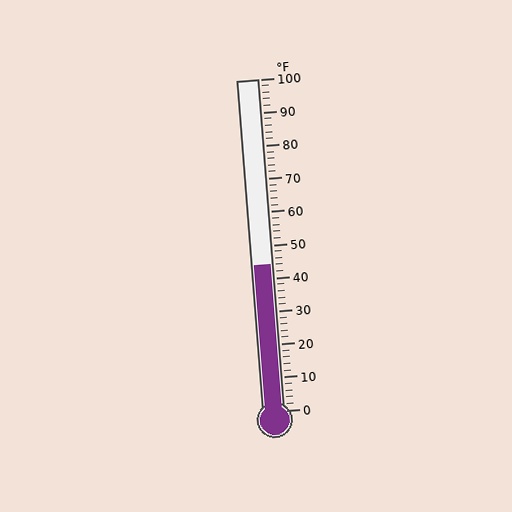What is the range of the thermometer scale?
The thermometer scale ranges from 0°F to 100°F.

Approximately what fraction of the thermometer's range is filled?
The thermometer is filled to approximately 45% of its range.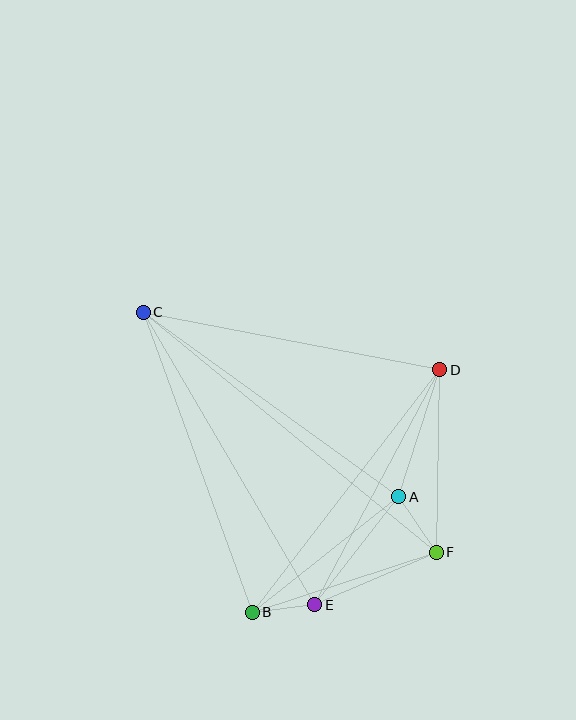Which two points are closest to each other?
Points B and E are closest to each other.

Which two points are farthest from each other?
Points C and F are farthest from each other.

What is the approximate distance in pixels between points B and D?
The distance between B and D is approximately 307 pixels.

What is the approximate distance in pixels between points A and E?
The distance between A and E is approximately 137 pixels.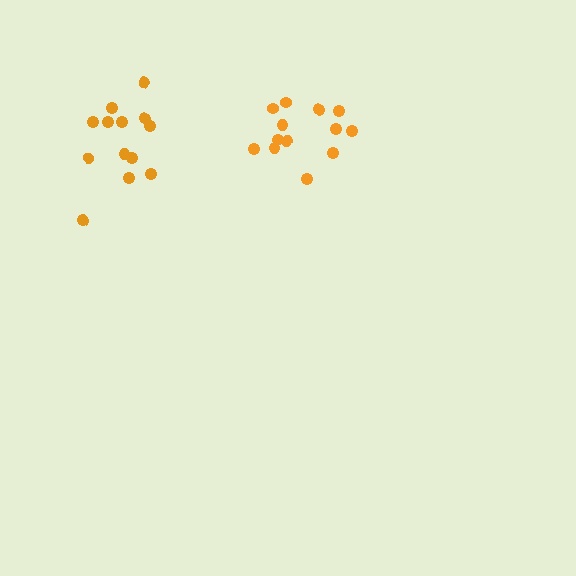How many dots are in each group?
Group 1: 13 dots, Group 2: 13 dots (26 total).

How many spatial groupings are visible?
There are 2 spatial groupings.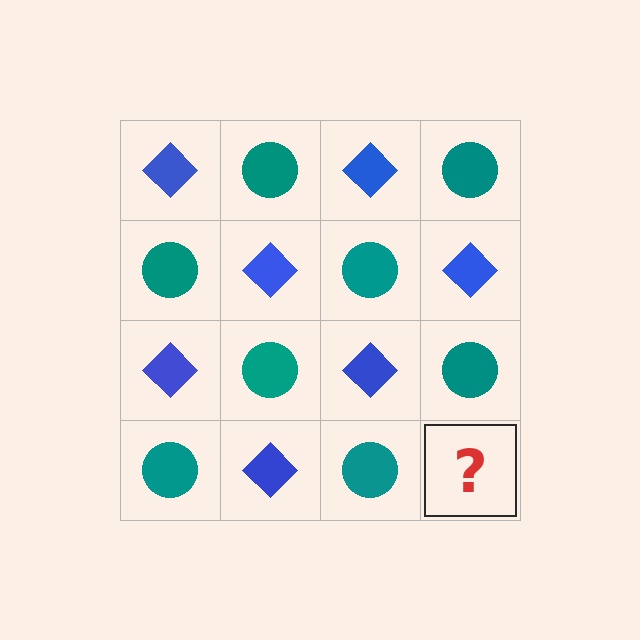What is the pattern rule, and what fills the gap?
The rule is that it alternates blue diamond and teal circle in a checkerboard pattern. The gap should be filled with a blue diamond.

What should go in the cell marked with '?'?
The missing cell should contain a blue diamond.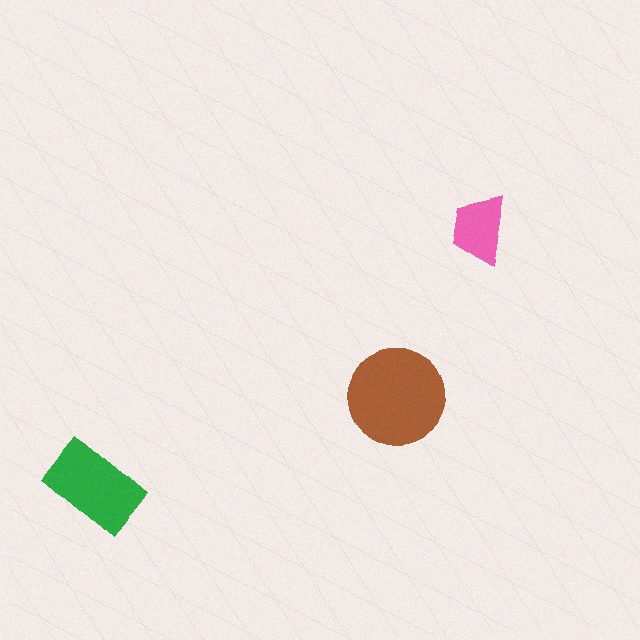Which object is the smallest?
The pink trapezoid.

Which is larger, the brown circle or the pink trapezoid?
The brown circle.